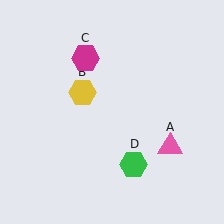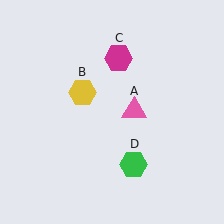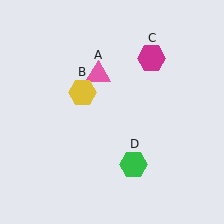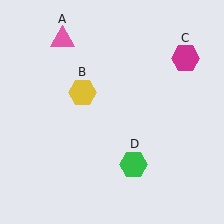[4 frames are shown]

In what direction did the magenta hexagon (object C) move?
The magenta hexagon (object C) moved right.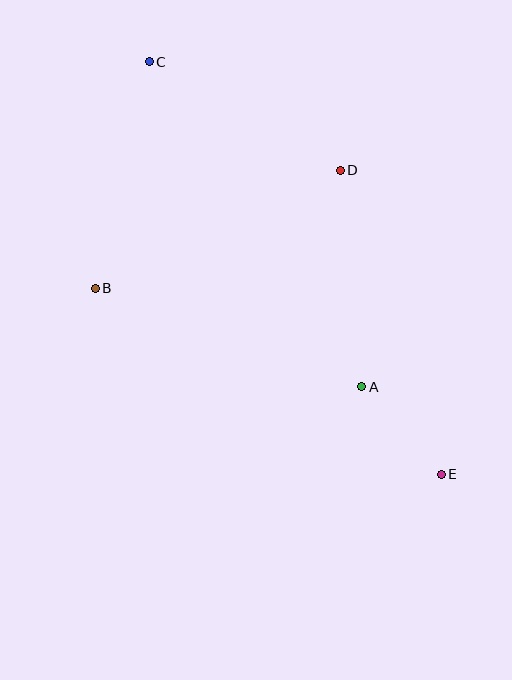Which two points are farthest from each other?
Points C and E are farthest from each other.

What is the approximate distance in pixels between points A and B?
The distance between A and B is approximately 284 pixels.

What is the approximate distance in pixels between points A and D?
The distance between A and D is approximately 218 pixels.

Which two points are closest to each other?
Points A and E are closest to each other.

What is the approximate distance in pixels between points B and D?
The distance between B and D is approximately 272 pixels.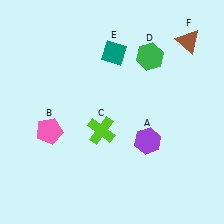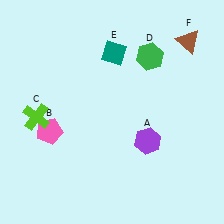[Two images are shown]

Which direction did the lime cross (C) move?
The lime cross (C) moved left.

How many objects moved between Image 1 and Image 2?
1 object moved between the two images.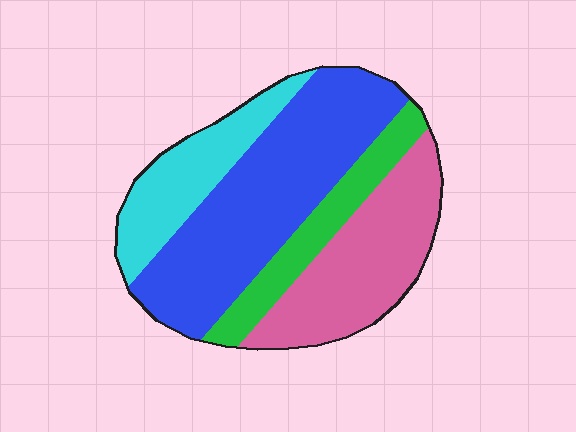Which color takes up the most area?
Blue, at roughly 40%.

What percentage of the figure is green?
Green covers 14% of the figure.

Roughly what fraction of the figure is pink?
Pink covers around 25% of the figure.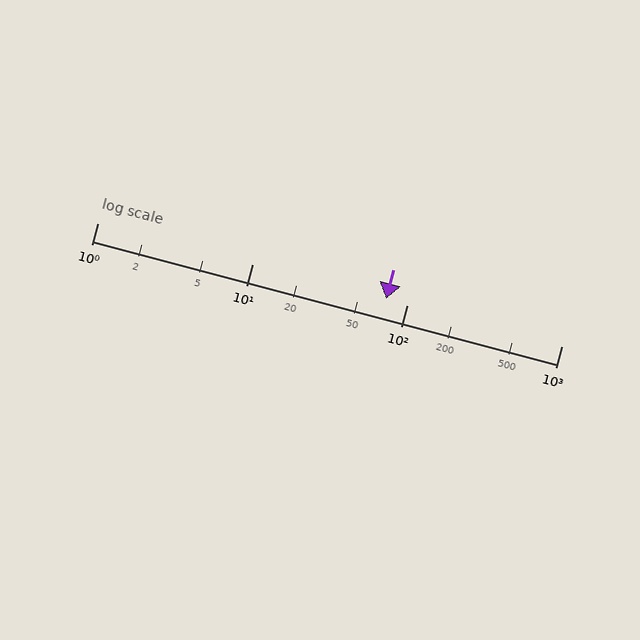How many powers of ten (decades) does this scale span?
The scale spans 3 decades, from 1 to 1000.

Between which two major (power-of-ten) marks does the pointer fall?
The pointer is between 10 and 100.